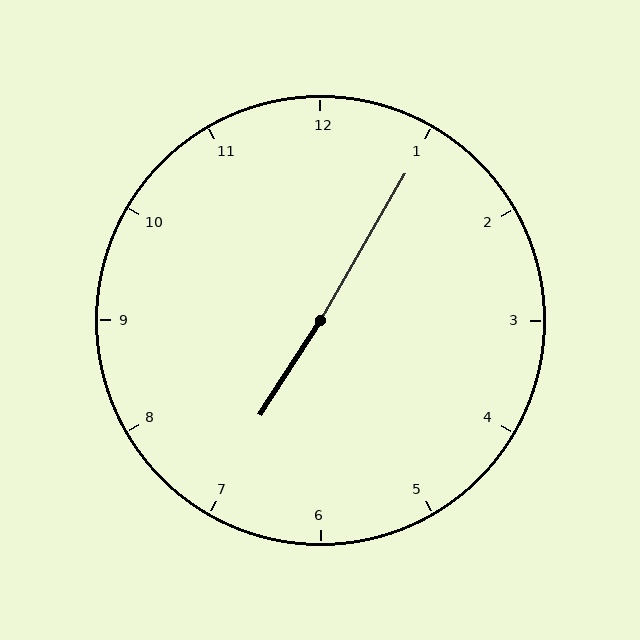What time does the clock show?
7:05.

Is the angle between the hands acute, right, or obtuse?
It is obtuse.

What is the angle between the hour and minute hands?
Approximately 178 degrees.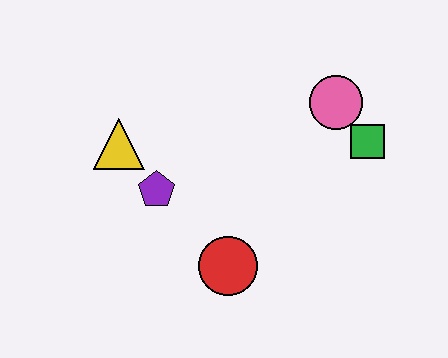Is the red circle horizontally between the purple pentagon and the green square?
Yes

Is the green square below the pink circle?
Yes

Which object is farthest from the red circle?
The pink circle is farthest from the red circle.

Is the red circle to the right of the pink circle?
No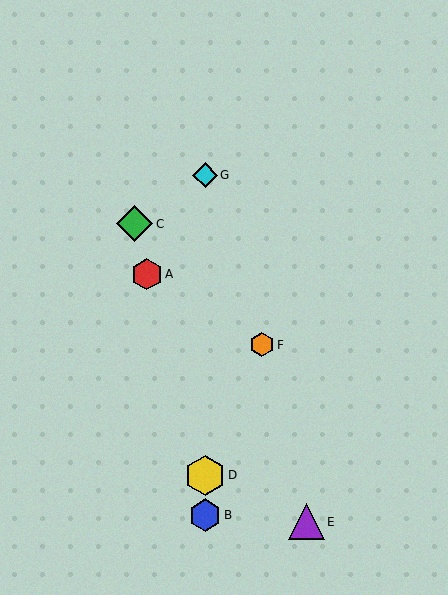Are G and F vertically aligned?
No, G is at x≈205 and F is at x≈262.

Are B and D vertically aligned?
Yes, both are at x≈205.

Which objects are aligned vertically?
Objects B, D, G are aligned vertically.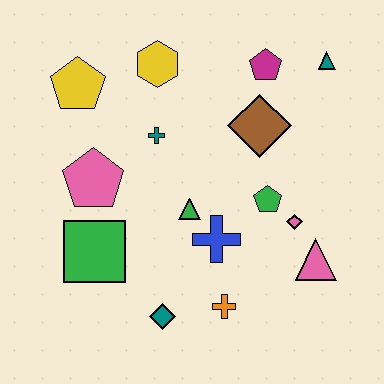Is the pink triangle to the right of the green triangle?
Yes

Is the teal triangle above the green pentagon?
Yes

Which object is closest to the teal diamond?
The orange cross is closest to the teal diamond.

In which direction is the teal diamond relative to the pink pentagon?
The teal diamond is below the pink pentagon.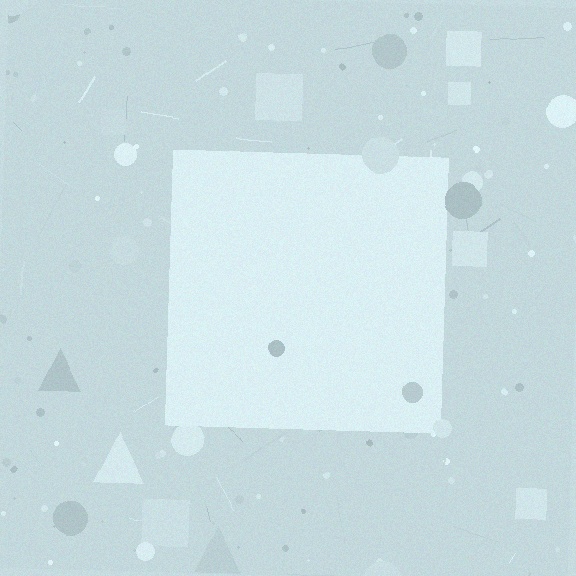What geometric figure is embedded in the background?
A square is embedded in the background.